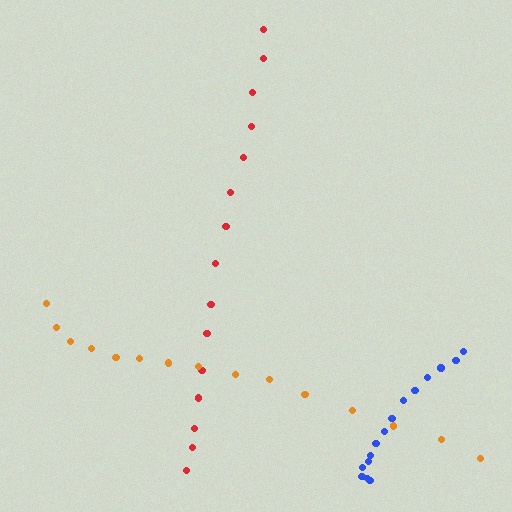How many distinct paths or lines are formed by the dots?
There are 3 distinct paths.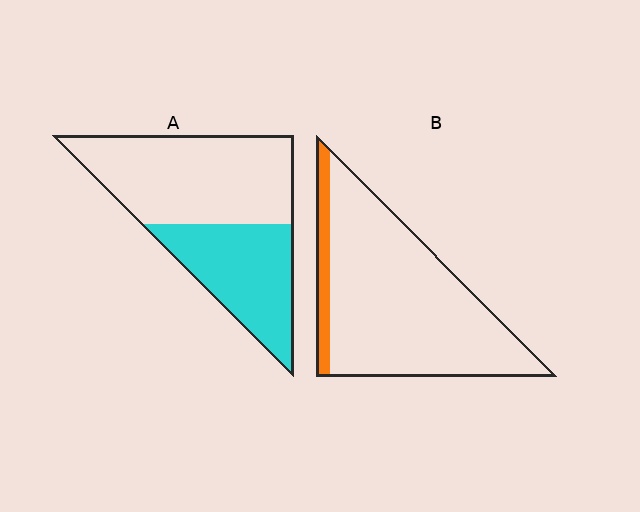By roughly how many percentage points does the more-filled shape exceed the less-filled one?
By roughly 30 percentage points (A over B).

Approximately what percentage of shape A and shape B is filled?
A is approximately 40% and B is approximately 10%.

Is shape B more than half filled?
No.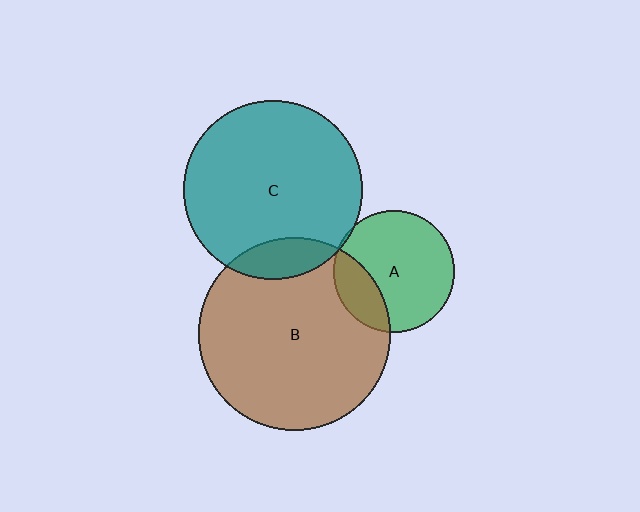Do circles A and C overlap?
Yes.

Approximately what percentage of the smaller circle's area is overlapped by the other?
Approximately 5%.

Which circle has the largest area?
Circle B (brown).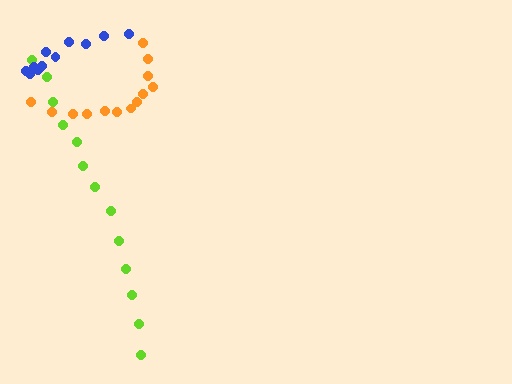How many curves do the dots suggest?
There are 3 distinct paths.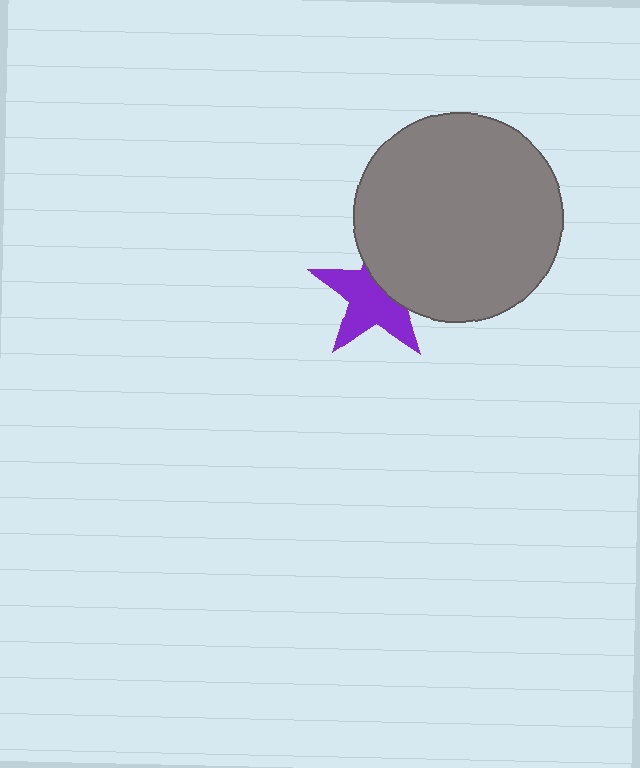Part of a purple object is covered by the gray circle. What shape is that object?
It is a star.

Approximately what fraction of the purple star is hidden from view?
Roughly 38% of the purple star is hidden behind the gray circle.